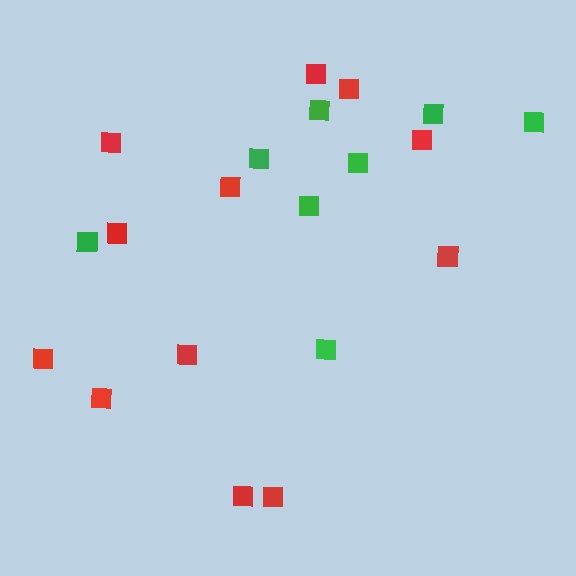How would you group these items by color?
There are 2 groups: one group of red squares (12) and one group of green squares (8).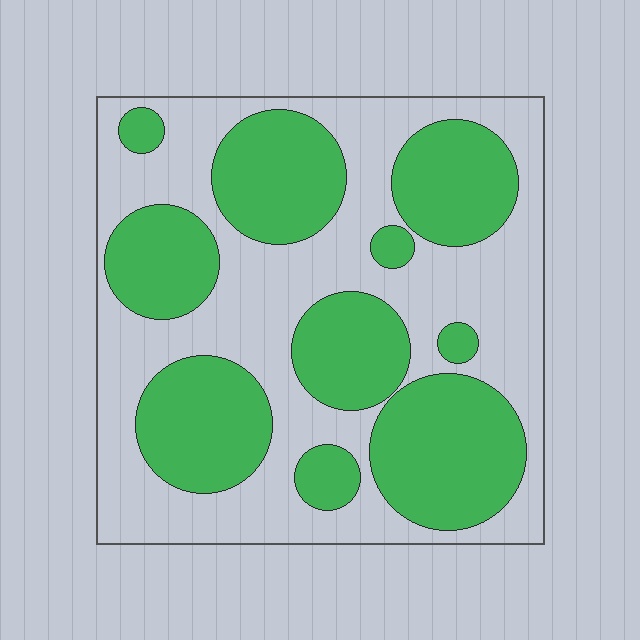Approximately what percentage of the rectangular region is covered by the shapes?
Approximately 45%.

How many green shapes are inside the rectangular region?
10.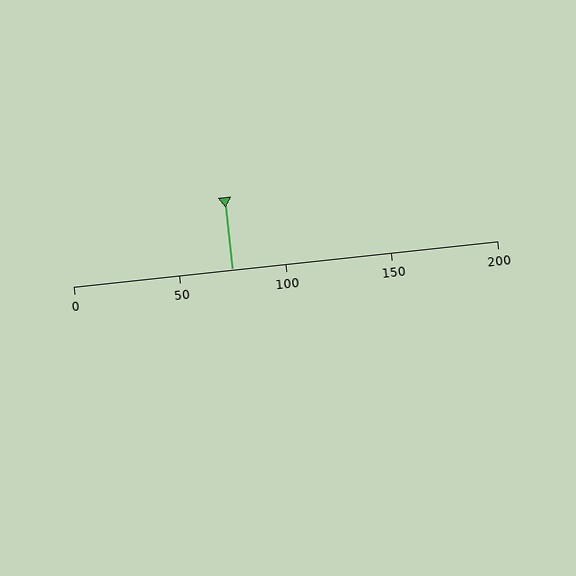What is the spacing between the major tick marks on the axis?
The major ticks are spaced 50 apart.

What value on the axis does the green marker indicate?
The marker indicates approximately 75.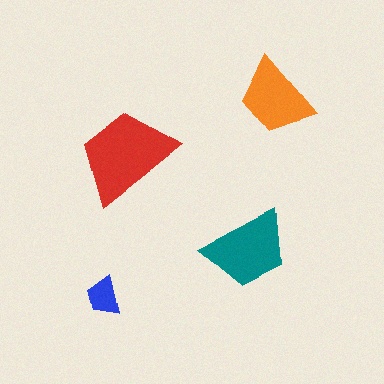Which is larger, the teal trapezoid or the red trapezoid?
The red one.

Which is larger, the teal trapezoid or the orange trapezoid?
The teal one.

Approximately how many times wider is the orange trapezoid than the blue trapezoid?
About 2 times wider.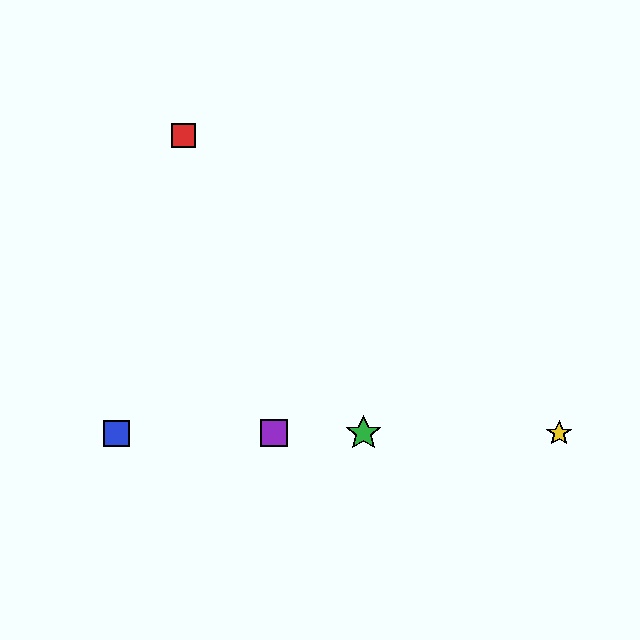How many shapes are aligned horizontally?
4 shapes (the blue square, the green star, the yellow star, the purple square) are aligned horizontally.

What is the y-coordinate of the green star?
The green star is at y≈433.